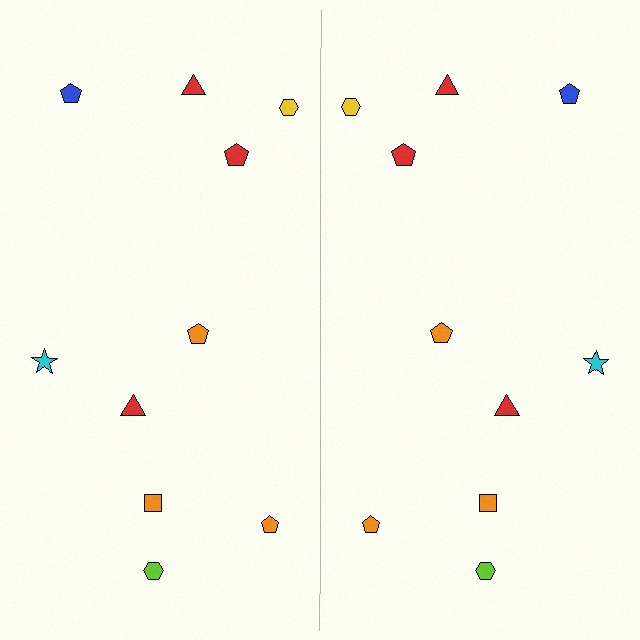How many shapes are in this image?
There are 20 shapes in this image.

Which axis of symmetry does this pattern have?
The pattern has a vertical axis of symmetry running through the center of the image.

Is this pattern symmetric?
Yes, this pattern has bilateral (reflection) symmetry.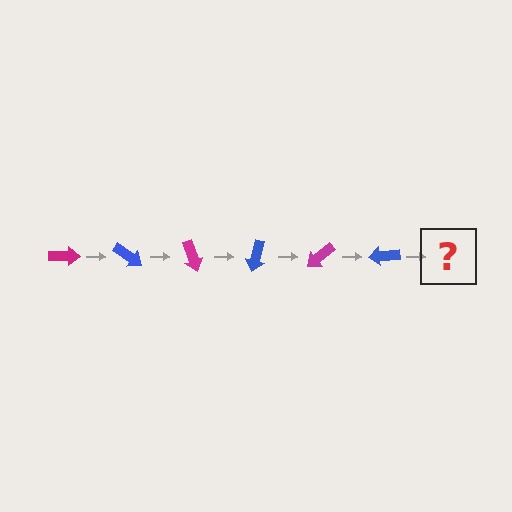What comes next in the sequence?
The next element should be a magenta arrow, rotated 210 degrees from the start.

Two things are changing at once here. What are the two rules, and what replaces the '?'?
The two rules are that it rotates 35 degrees each step and the color cycles through magenta and blue. The '?' should be a magenta arrow, rotated 210 degrees from the start.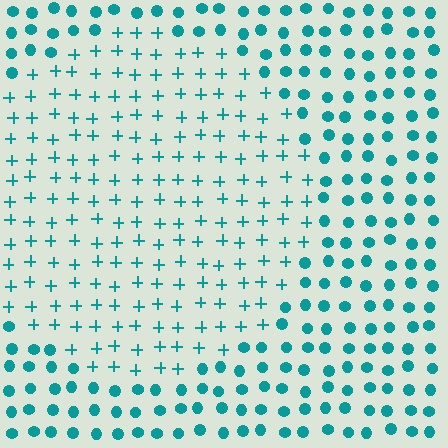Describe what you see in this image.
The image is filled with small teal elements arranged in a uniform grid. A circle-shaped region contains plus signs, while the surrounding area contains circles. The boundary is defined purely by the change in element shape.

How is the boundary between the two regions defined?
The boundary is defined by a change in element shape: plus signs inside vs. circles outside. All elements share the same color and spacing.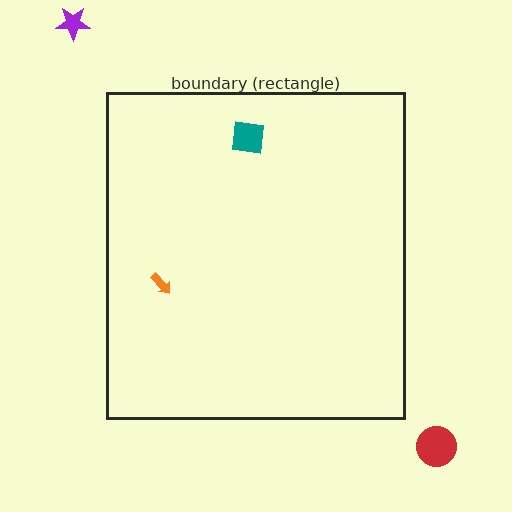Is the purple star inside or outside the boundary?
Outside.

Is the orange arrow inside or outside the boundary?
Inside.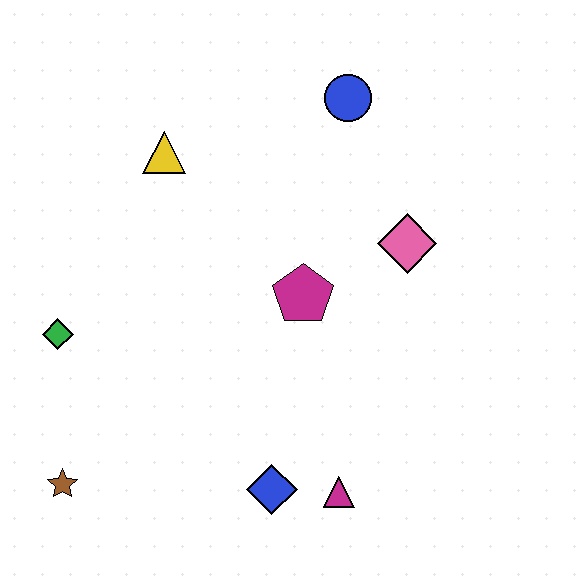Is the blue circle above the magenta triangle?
Yes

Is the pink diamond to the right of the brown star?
Yes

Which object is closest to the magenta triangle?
The blue diamond is closest to the magenta triangle.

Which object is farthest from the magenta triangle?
The blue circle is farthest from the magenta triangle.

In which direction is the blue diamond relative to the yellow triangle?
The blue diamond is below the yellow triangle.